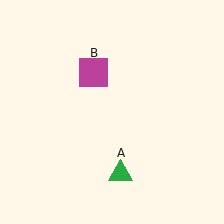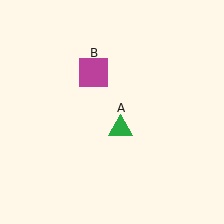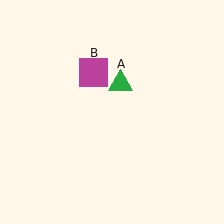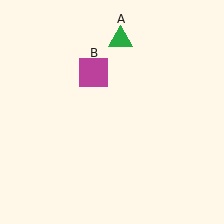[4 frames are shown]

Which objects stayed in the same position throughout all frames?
Magenta square (object B) remained stationary.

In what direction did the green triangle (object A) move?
The green triangle (object A) moved up.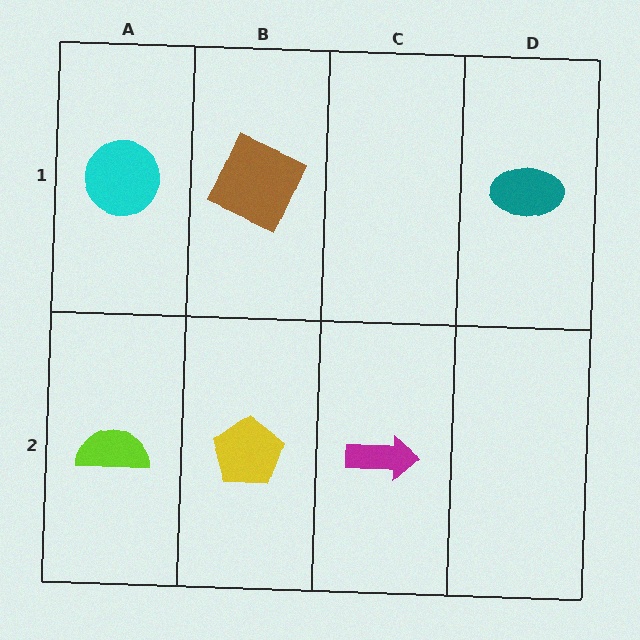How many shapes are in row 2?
3 shapes.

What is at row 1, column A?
A cyan circle.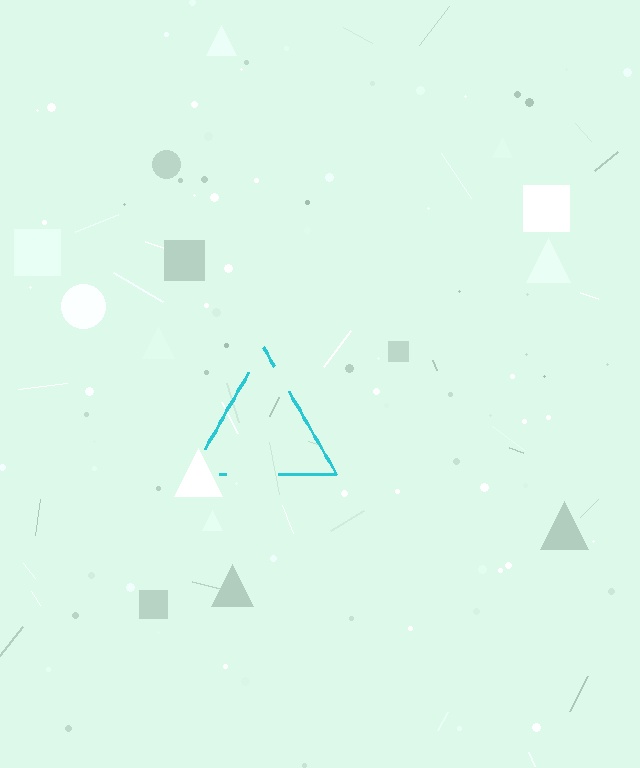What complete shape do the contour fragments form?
The contour fragments form a triangle.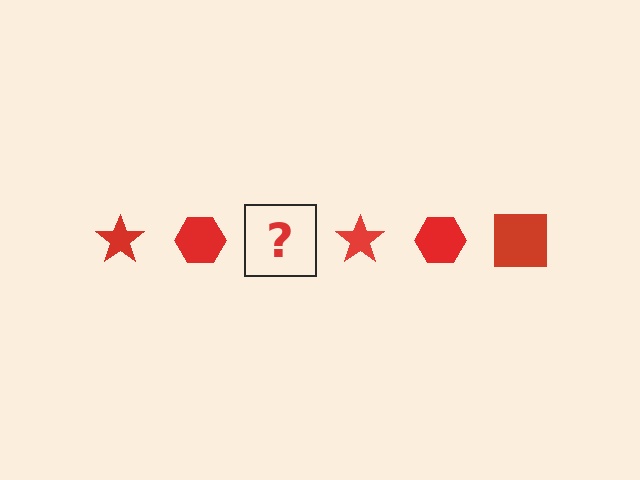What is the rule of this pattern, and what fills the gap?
The rule is that the pattern cycles through star, hexagon, square shapes in red. The gap should be filled with a red square.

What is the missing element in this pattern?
The missing element is a red square.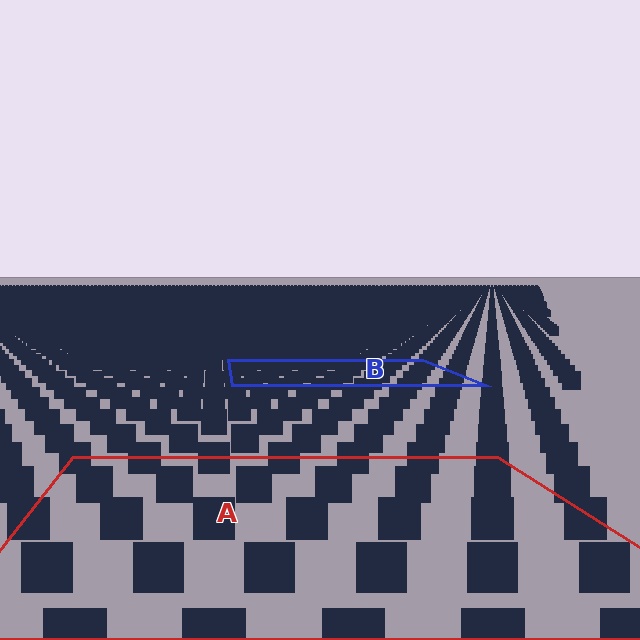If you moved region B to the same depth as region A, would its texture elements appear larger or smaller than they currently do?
They would appear larger. At a closer depth, the same texture elements are projected at a bigger on-screen size.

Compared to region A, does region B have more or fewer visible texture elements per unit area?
Region B has more texture elements per unit area — they are packed more densely because it is farther away.